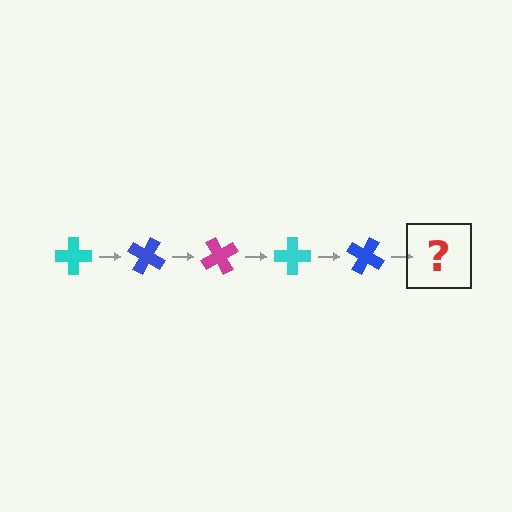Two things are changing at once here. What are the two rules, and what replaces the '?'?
The two rules are that it rotates 30 degrees each step and the color cycles through cyan, blue, and magenta. The '?' should be a magenta cross, rotated 150 degrees from the start.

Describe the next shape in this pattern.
It should be a magenta cross, rotated 150 degrees from the start.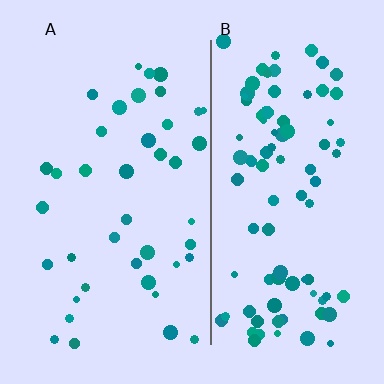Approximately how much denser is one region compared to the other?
Approximately 2.3× — region B over region A.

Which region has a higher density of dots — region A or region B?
B (the right).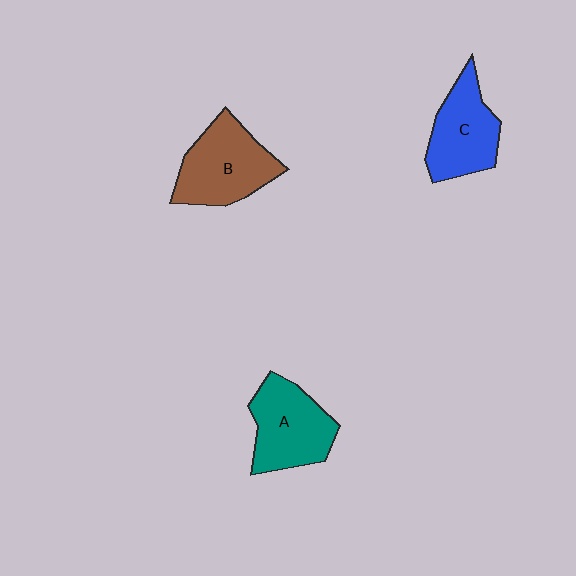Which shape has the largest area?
Shape B (brown).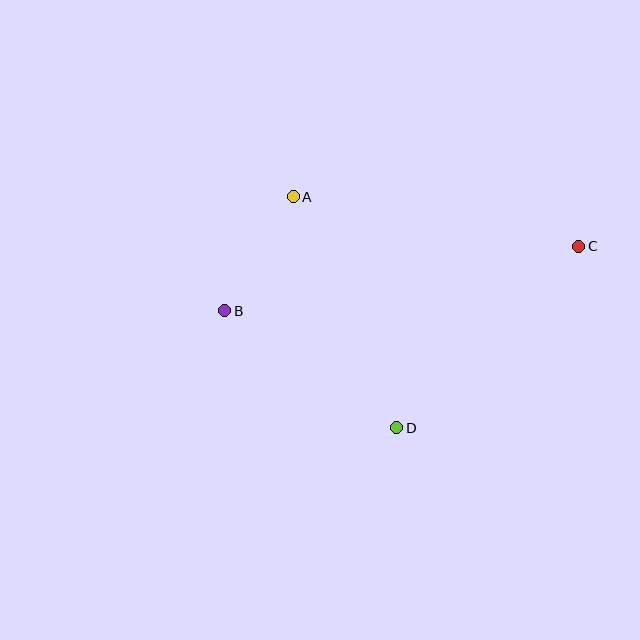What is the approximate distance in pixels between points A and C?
The distance between A and C is approximately 290 pixels.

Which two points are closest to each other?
Points A and B are closest to each other.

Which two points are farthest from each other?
Points B and C are farthest from each other.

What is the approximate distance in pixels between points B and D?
The distance between B and D is approximately 208 pixels.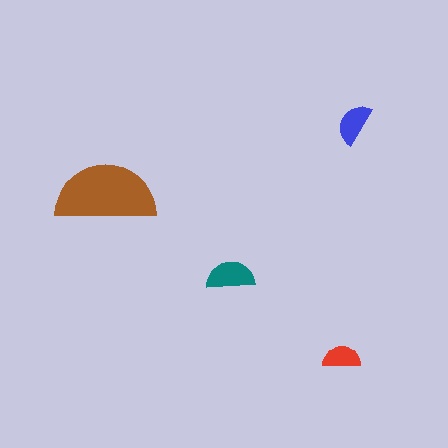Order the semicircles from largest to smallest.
the brown one, the teal one, the blue one, the red one.